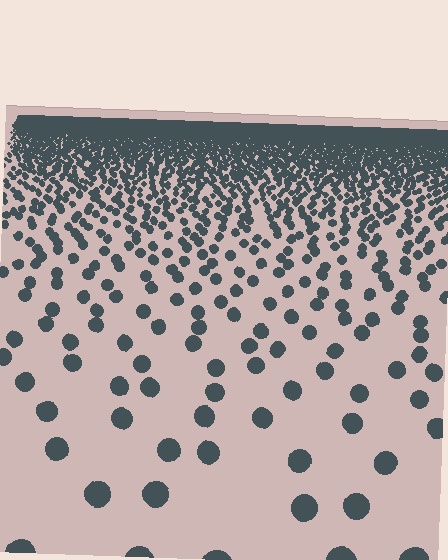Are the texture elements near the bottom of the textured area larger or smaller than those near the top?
Larger. Near the bottom, elements are closer to the viewer and appear at a bigger on-screen size.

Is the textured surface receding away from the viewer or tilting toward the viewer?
The surface is receding away from the viewer. Texture elements get smaller and denser toward the top.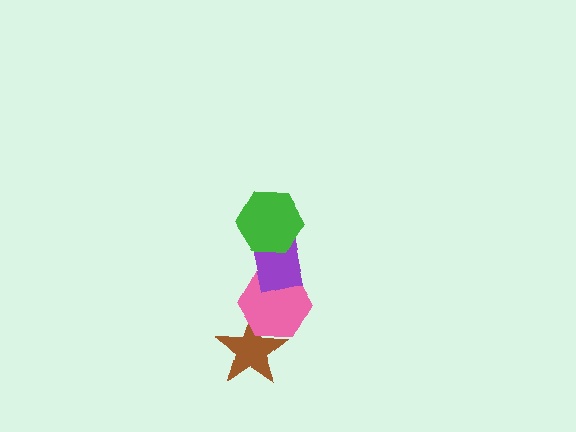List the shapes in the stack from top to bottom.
From top to bottom: the green hexagon, the purple rectangle, the pink hexagon, the brown star.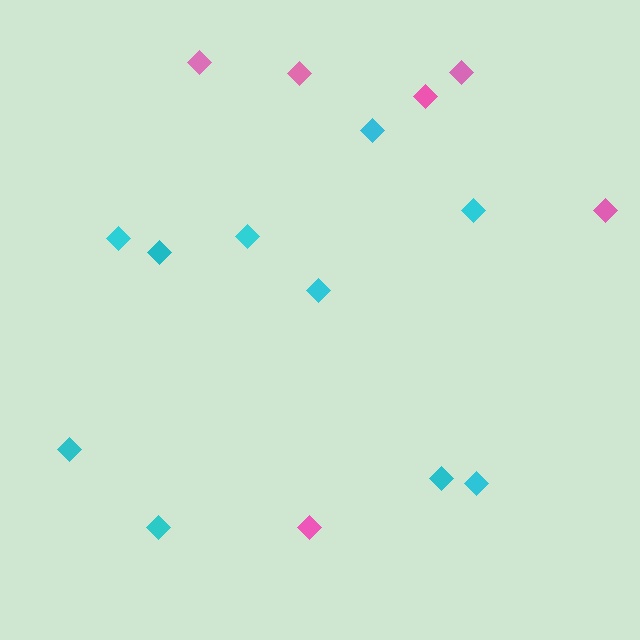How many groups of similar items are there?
There are 2 groups: one group of pink diamonds (6) and one group of cyan diamonds (10).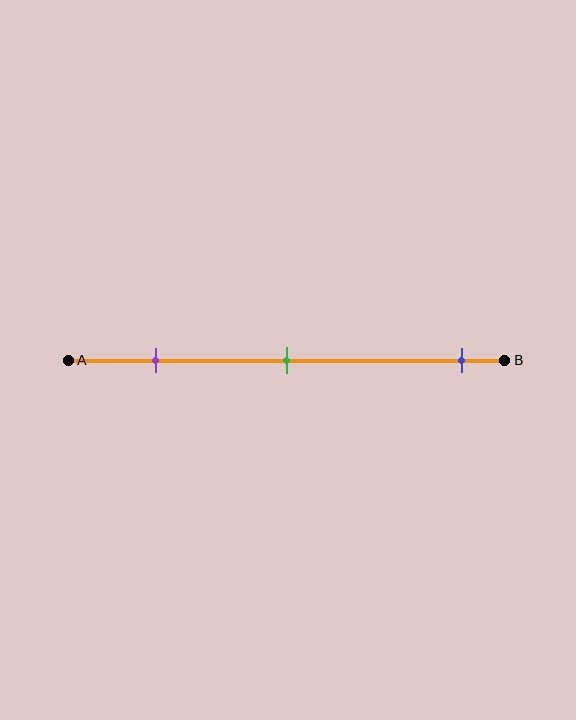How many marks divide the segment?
There are 3 marks dividing the segment.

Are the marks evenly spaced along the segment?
No, the marks are not evenly spaced.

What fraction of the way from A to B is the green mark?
The green mark is approximately 50% (0.5) of the way from A to B.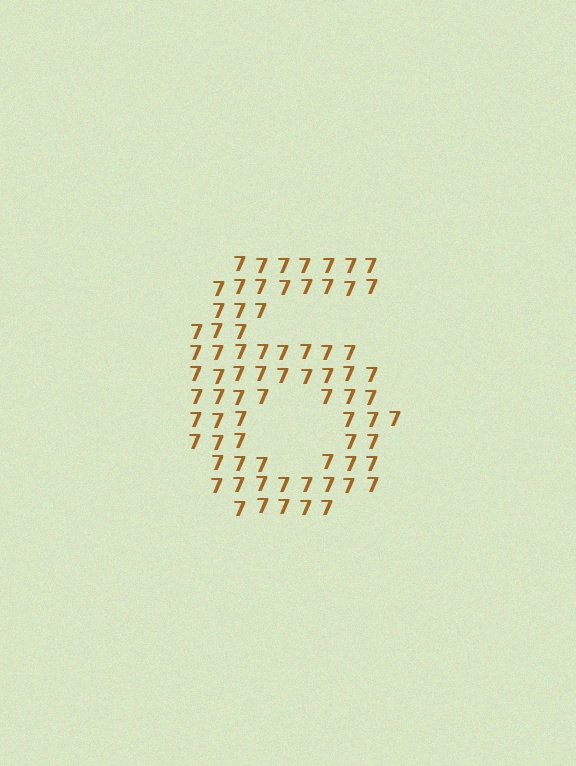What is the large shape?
The large shape is the digit 6.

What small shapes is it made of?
It is made of small digit 7's.